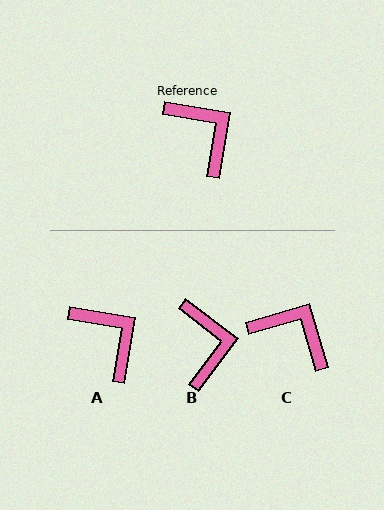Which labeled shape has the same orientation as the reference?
A.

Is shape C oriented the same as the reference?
No, it is off by about 26 degrees.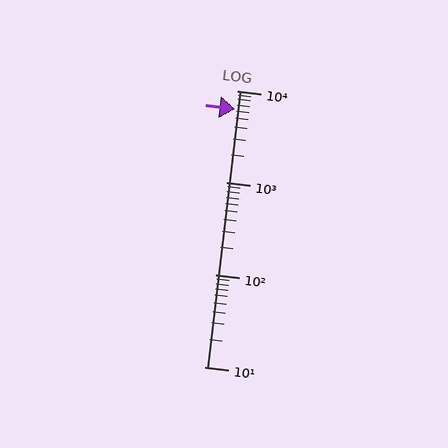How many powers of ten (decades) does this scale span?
The scale spans 3 decades, from 10 to 10000.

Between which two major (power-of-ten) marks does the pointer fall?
The pointer is between 1000 and 10000.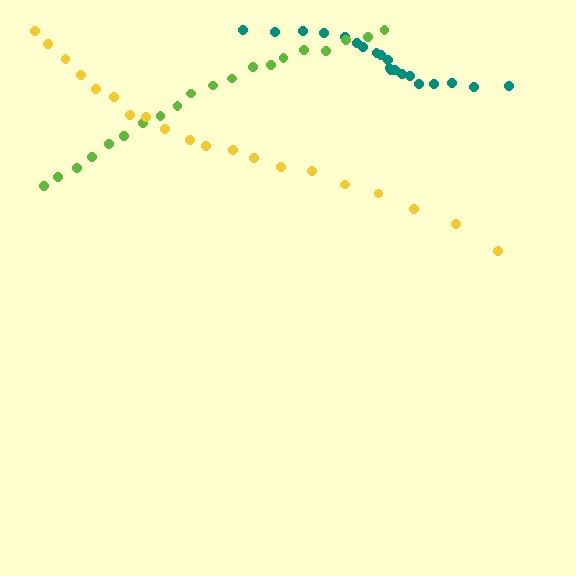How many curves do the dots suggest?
There are 3 distinct paths.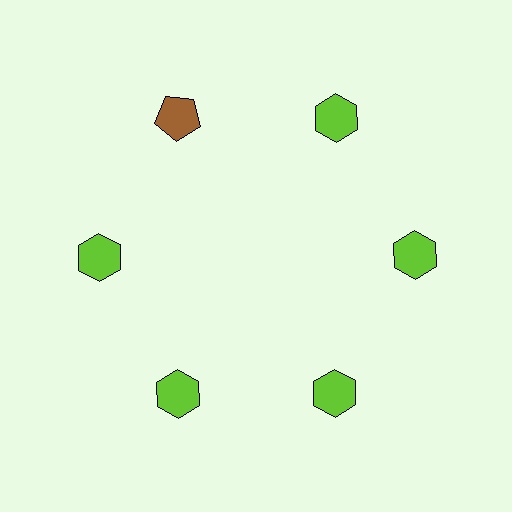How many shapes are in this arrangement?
There are 6 shapes arranged in a ring pattern.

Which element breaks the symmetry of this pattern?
The brown pentagon at roughly the 11 o'clock position breaks the symmetry. All other shapes are lime hexagons.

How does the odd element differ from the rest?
It differs in both color (brown instead of lime) and shape (pentagon instead of hexagon).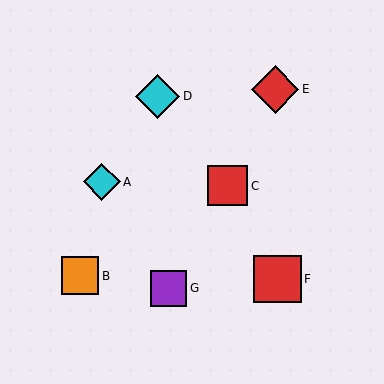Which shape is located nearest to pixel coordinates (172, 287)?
The purple square (labeled G) at (168, 288) is nearest to that location.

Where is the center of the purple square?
The center of the purple square is at (168, 288).